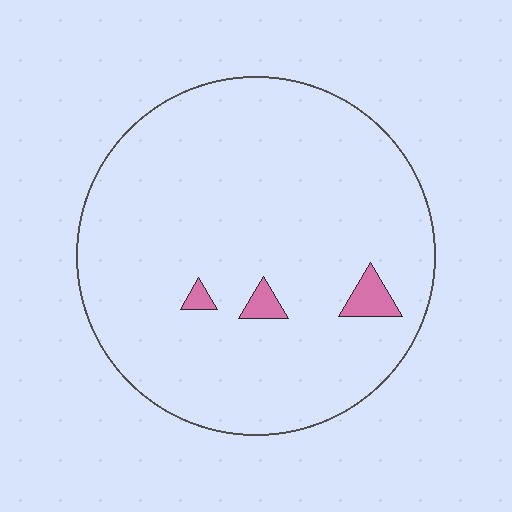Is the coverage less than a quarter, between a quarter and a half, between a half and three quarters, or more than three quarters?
Less than a quarter.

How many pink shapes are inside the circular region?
3.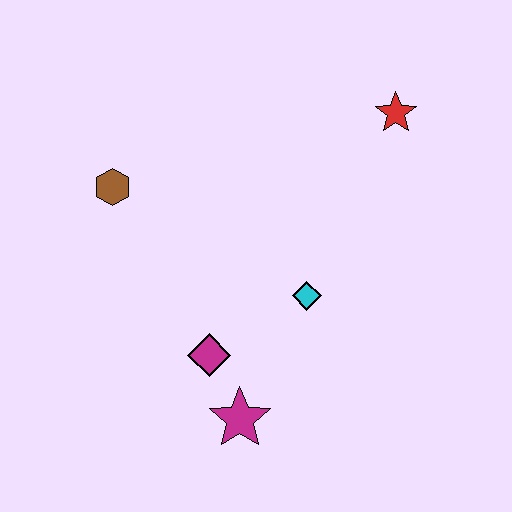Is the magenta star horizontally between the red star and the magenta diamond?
Yes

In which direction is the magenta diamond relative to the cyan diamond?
The magenta diamond is to the left of the cyan diamond.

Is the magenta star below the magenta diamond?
Yes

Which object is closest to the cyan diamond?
The magenta diamond is closest to the cyan diamond.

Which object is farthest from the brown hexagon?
The red star is farthest from the brown hexagon.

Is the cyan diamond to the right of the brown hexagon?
Yes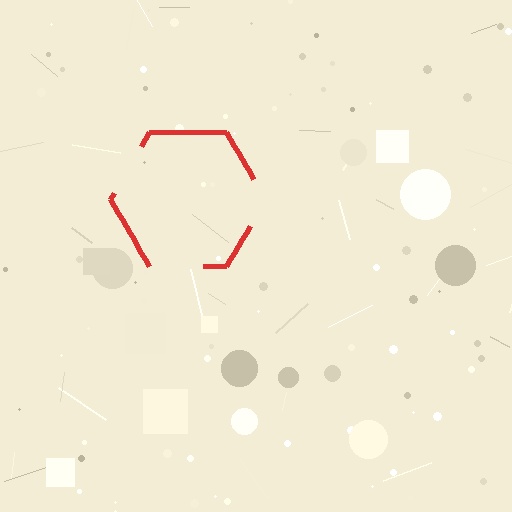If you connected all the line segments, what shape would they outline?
They would outline a hexagon.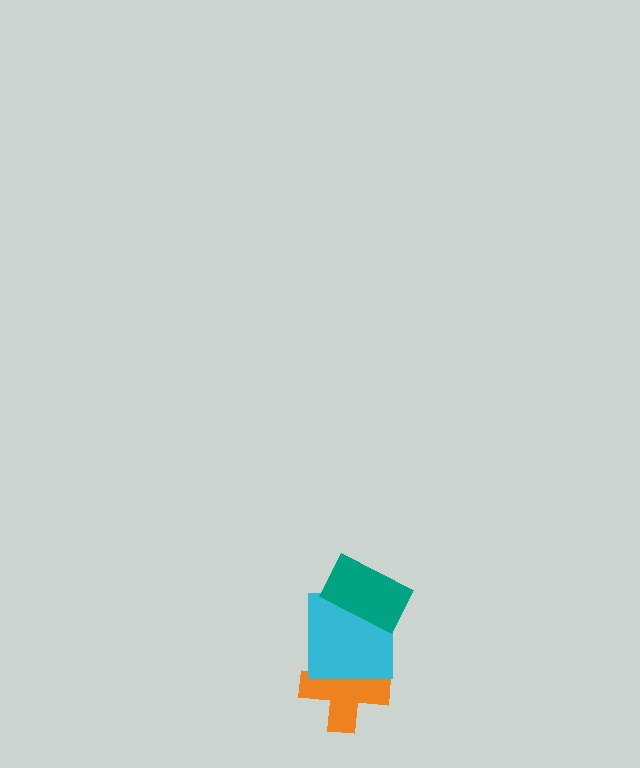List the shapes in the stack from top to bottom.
From top to bottom: the teal rectangle, the cyan square, the orange cross.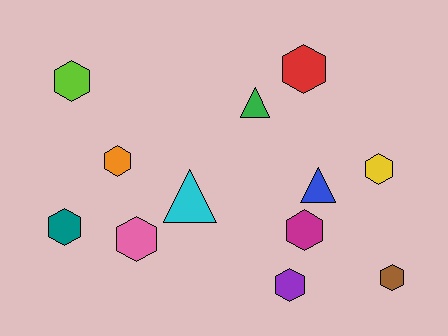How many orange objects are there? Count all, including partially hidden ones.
There is 1 orange object.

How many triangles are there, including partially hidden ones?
There are 3 triangles.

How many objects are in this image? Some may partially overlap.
There are 12 objects.